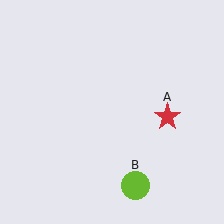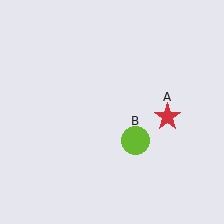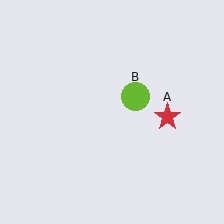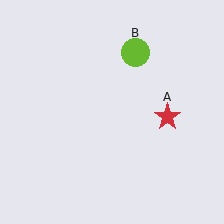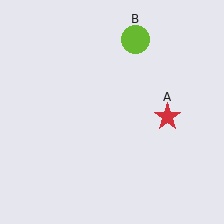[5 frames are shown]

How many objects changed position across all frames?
1 object changed position: lime circle (object B).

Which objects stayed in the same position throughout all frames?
Red star (object A) remained stationary.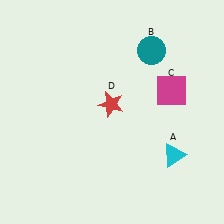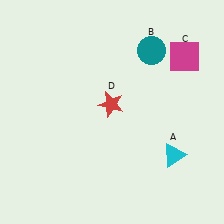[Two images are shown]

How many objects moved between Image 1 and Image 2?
1 object moved between the two images.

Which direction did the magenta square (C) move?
The magenta square (C) moved up.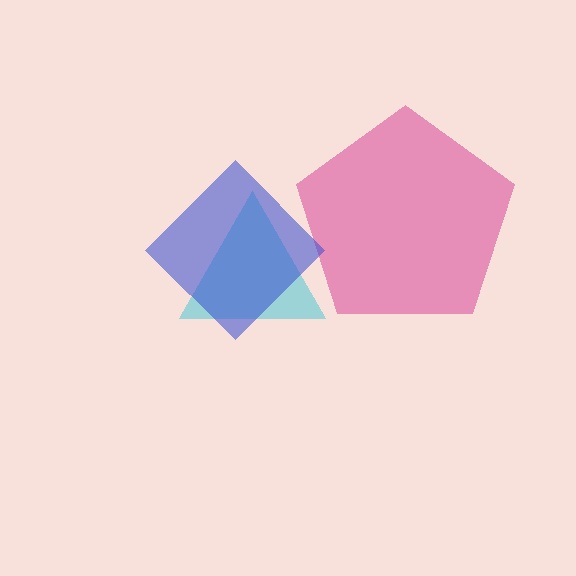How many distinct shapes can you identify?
There are 3 distinct shapes: a cyan triangle, a magenta pentagon, a blue diamond.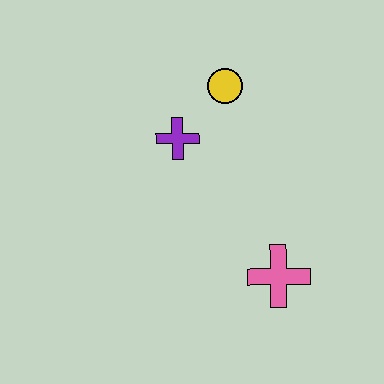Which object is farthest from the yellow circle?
The pink cross is farthest from the yellow circle.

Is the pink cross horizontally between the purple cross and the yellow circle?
No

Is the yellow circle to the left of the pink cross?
Yes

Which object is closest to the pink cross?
The purple cross is closest to the pink cross.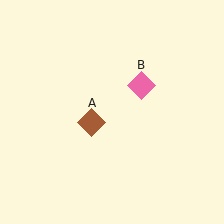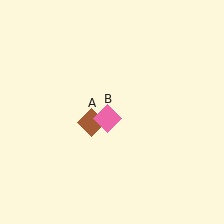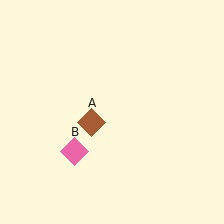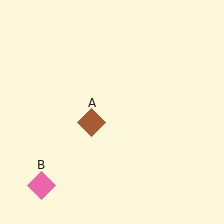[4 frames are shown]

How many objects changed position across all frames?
1 object changed position: pink diamond (object B).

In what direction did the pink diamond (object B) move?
The pink diamond (object B) moved down and to the left.